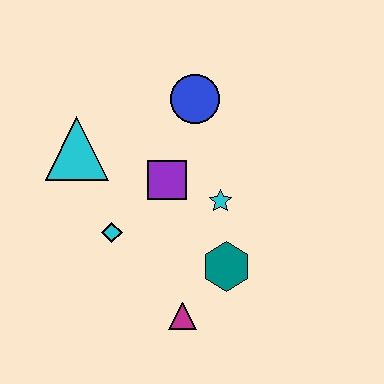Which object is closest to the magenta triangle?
The teal hexagon is closest to the magenta triangle.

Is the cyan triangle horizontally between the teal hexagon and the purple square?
No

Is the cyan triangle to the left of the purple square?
Yes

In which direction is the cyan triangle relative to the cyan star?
The cyan triangle is to the left of the cyan star.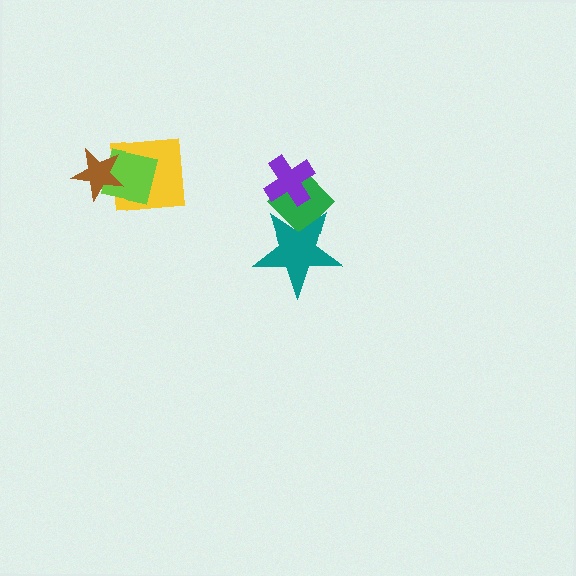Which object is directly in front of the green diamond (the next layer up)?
The teal star is directly in front of the green diamond.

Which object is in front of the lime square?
The brown star is in front of the lime square.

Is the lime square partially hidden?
Yes, it is partially covered by another shape.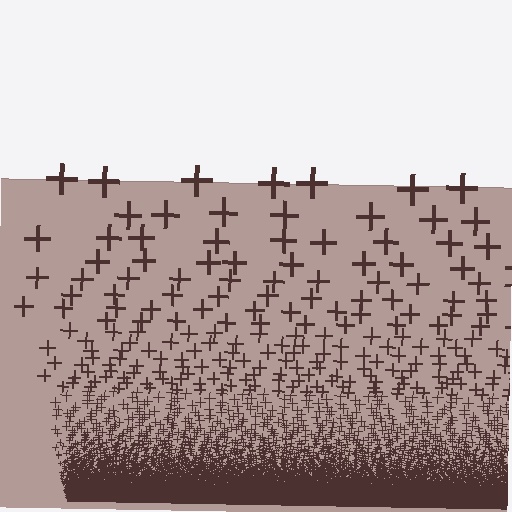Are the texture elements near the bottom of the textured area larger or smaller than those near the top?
Smaller. The gradient is inverted — elements near the bottom are smaller and denser.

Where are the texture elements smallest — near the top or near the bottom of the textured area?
Near the bottom.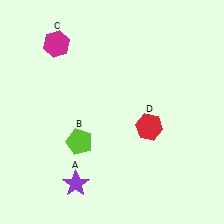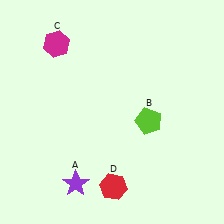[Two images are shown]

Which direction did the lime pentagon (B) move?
The lime pentagon (B) moved right.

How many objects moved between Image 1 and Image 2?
2 objects moved between the two images.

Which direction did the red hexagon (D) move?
The red hexagon (D) moved down.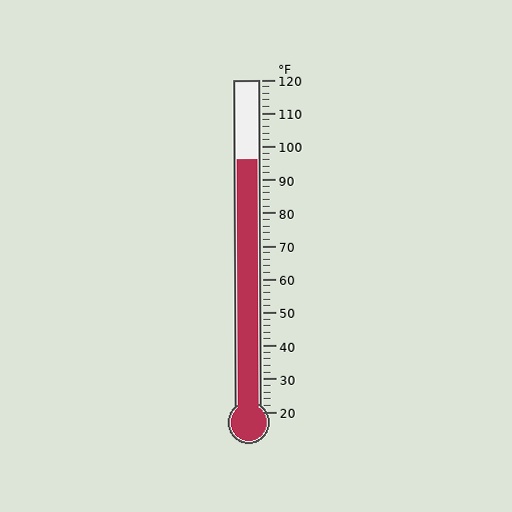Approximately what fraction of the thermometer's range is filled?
The thermometer is filled to approximately 75% of its range.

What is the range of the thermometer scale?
The thermometer scale ranges from 20°F to 120°F.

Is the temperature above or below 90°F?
The temperature is above 90°F.